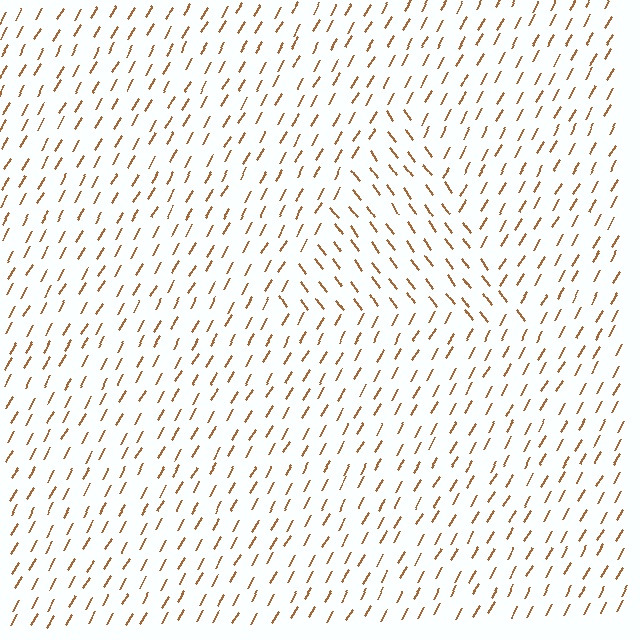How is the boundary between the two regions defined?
The boundary is defined purely by a change in line orientation (approximately 66 degrees difference). All lines are the same color and thickness.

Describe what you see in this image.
The image is filled with small brown line segments. A triangle region in the image has lines oriented differently from the surrounding lines, creating a visible texture boundary.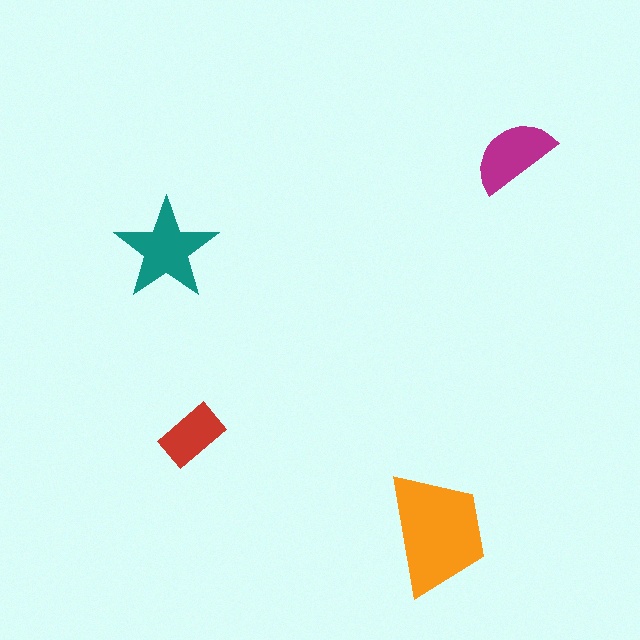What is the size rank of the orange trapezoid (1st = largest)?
1st.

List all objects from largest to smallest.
The orange trapezoid, the teal star, the magenta semicircle, the red rectangle.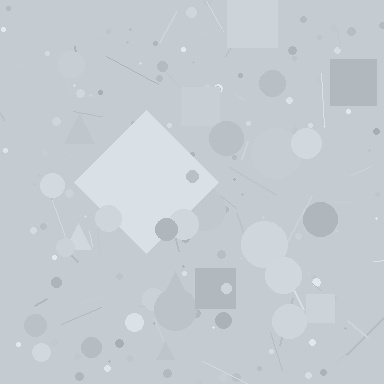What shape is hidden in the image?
A diamond is hidden in the image.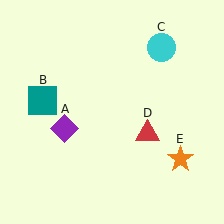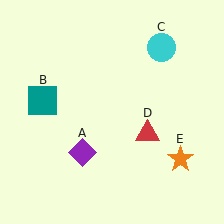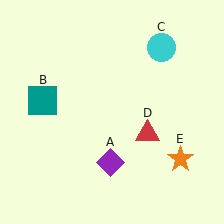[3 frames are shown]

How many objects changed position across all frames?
1 object changed position: purple diamond (object A).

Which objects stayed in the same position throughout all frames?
Teal square (object B) and cyan circle (object C) and red triangle (object D) and orange star (object E) remained stationary.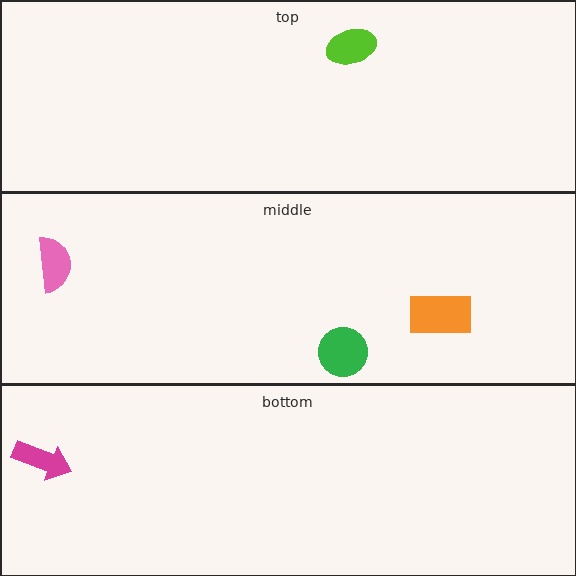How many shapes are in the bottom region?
1.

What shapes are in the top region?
The lime ellipse.